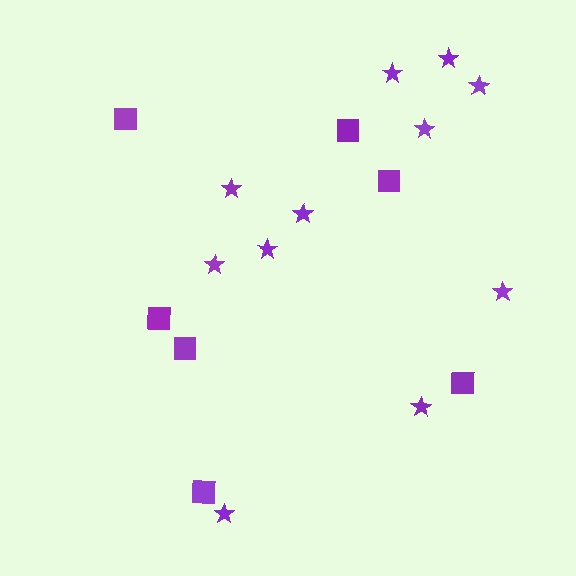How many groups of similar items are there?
There are 2 groups: one group of stars (11) and one group of squares (7).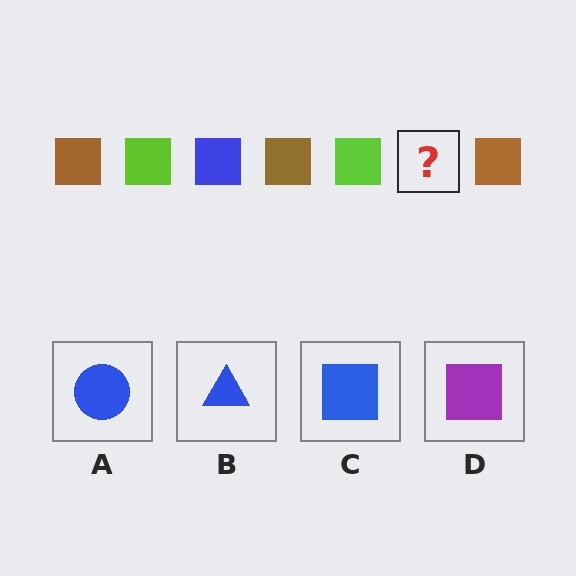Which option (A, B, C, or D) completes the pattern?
C.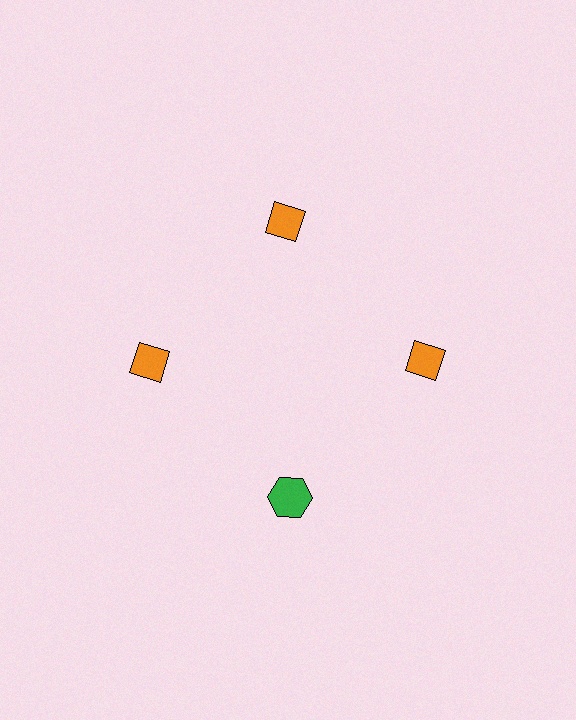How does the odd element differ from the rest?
It differs in both color (green instead of orange) and shape (hexagon instead of diamond).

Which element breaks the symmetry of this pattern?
The green hexagon at roughly the 6 o'clock position breaks the symmetry. All other shapes are orange diamonds.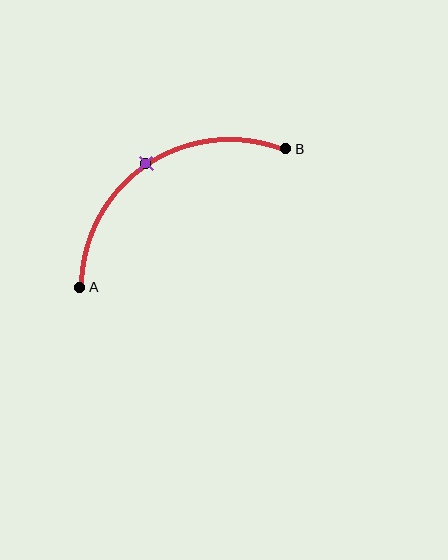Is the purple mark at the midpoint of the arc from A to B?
Yes. The purple mark lies on the arc at equal arc-length from both A and B — it is the arc midpoint.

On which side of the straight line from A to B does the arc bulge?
The arc bulges above and to the left of the straight line connecting A and B.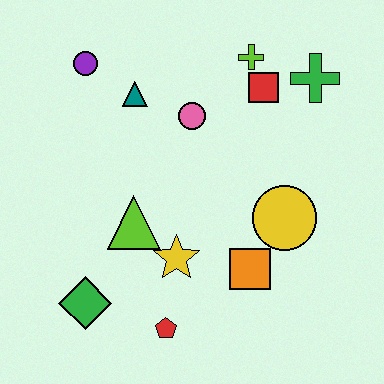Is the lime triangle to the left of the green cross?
Yes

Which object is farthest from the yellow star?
The green cross is farthest from the yellow star.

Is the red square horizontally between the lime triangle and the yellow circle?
Yes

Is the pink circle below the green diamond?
No